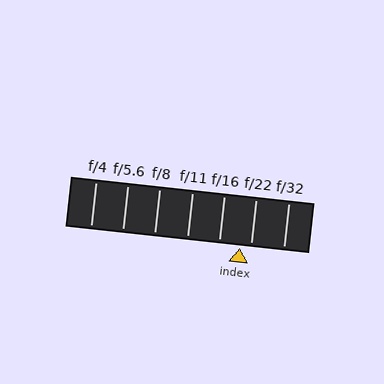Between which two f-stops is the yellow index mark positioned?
The index mark is between f/16 and f/22.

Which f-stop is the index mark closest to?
The index mark is closest to f/22.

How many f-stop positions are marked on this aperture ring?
There are 7 f-stop positions marked.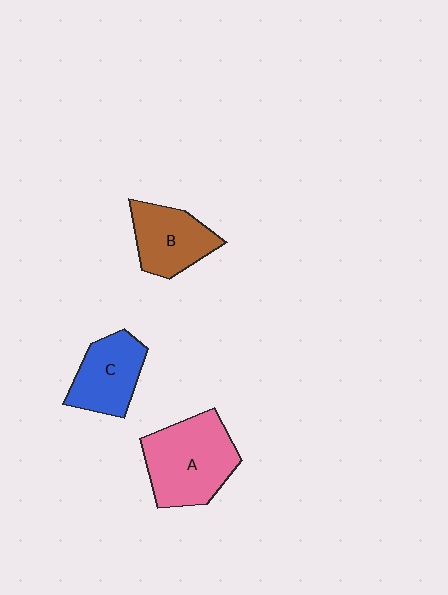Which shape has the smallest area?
Shape C (blue).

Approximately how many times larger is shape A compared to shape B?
Approximately 1.5 times.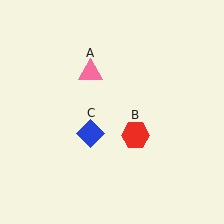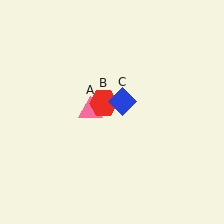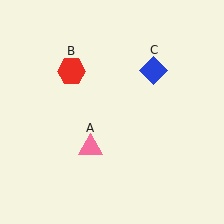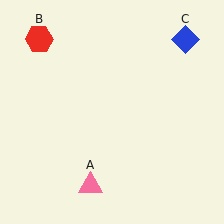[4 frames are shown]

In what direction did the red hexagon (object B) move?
The red hexagon (object B) moved up and to the left.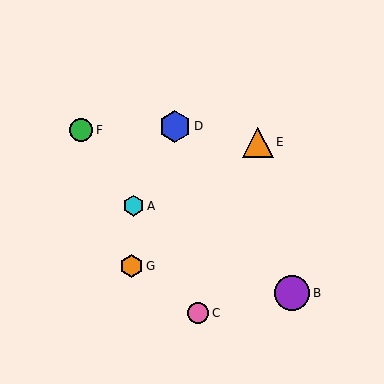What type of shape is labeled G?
Shape G is an orange hexagon.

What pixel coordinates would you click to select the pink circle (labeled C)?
Click at (198, 313) to select the pink circle C.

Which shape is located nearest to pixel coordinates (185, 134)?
The blue hexagon (labeled D) at (175, 126) is nearest to that location.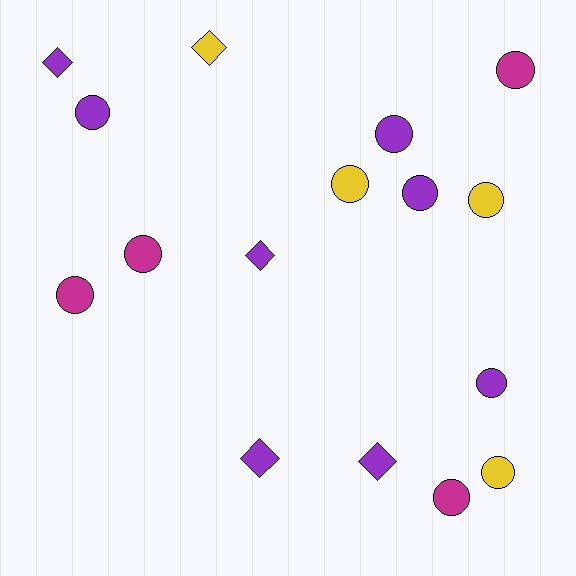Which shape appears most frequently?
Circle, with 11 objects.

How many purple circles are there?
There are 4 purple circles.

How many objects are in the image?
There are 16 objects.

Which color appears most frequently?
Purple, with 8 objects.